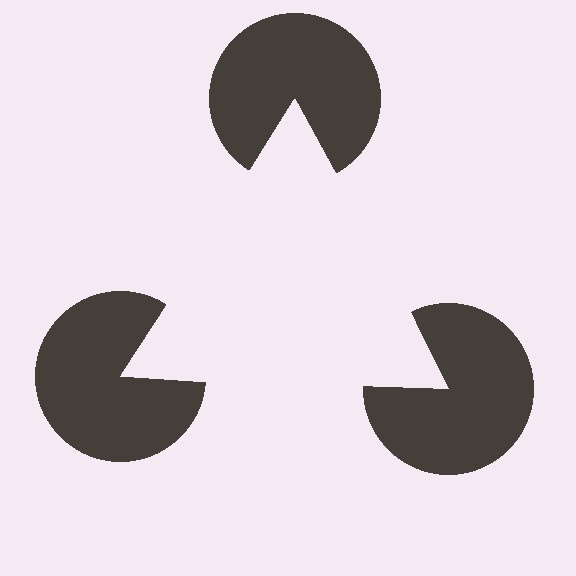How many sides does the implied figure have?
3 sides.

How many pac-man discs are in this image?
There are 3 — one at each vertex of the illusory triangle.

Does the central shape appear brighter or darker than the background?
It typically appears slightly brighter than the background, even though no actual brightness change is drawn.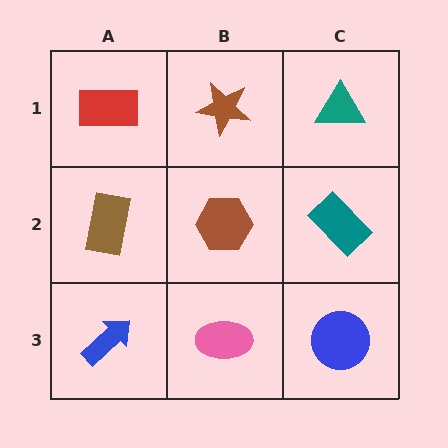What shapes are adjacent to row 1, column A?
A brown rectangle (row 2, column A), a brown star (row 1, column B).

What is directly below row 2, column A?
A blue arrow.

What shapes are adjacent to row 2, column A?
A red rectangle (row 1, column A), a blue arrow (row 3, column A), a brown hexagon (row 2, column B).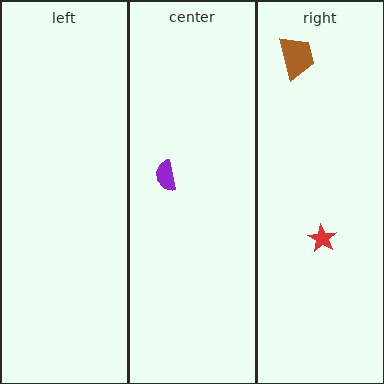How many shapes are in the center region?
1.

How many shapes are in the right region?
2.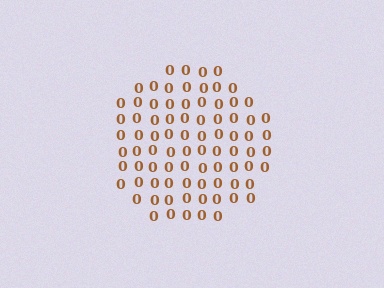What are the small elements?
The small elements are digit 0's.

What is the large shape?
The large shape is a circle.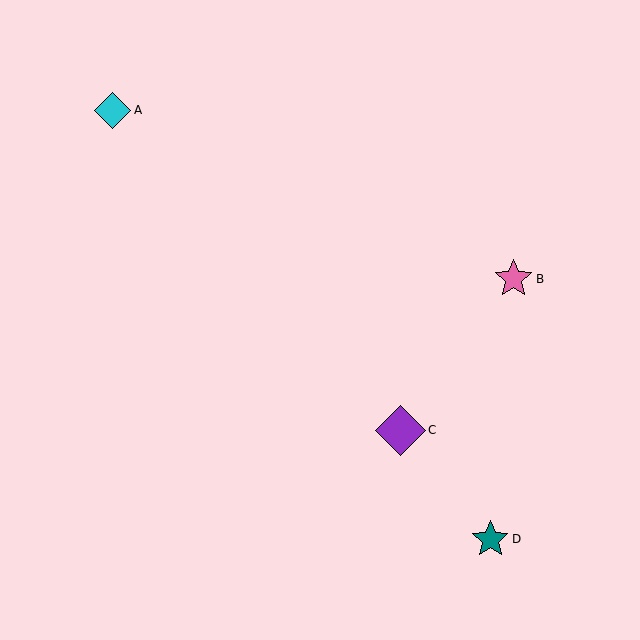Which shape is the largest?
The purple diamond (labeled C) is the largest.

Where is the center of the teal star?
The center of the teal star is at (490, 539).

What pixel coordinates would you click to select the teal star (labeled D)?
Click at (490, 539) to select the teal star D.